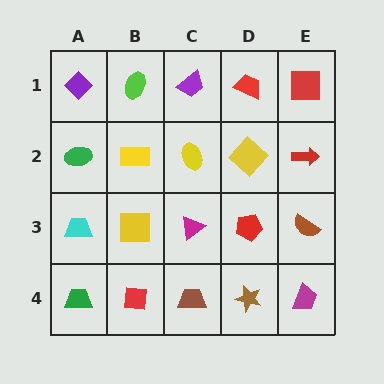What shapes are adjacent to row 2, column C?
A purple trapezoid (row 1, column C), a magenta triangle (row 3, column C), a yellow rectangle (row 2, column B), a yellow diamond (row 2, column D).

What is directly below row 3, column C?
A brown trapezoid.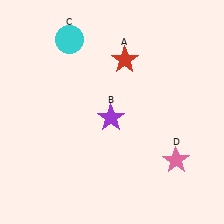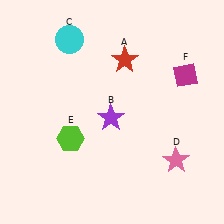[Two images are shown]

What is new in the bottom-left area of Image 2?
A lime hexagon (E) was added in the bottom-left area of Image 2.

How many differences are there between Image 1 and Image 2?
There are 2 differences between the two images.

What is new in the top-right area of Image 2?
A magenta diamond (F) was added in the top-right area of Image 2.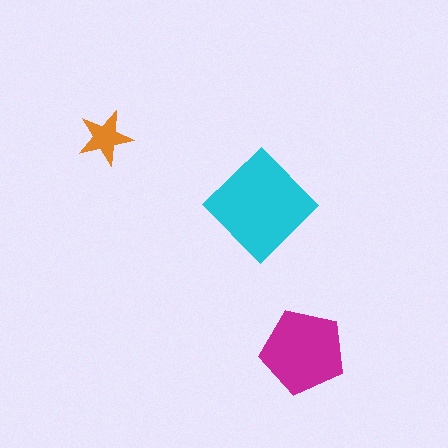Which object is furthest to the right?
The magenta pentagon is rightmost.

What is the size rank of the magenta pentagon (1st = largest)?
2nd.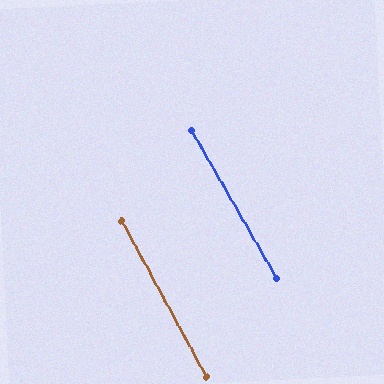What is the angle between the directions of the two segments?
Approximately 2 degrees.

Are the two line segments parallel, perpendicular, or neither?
Parallel — their directions differ by only 1.6°.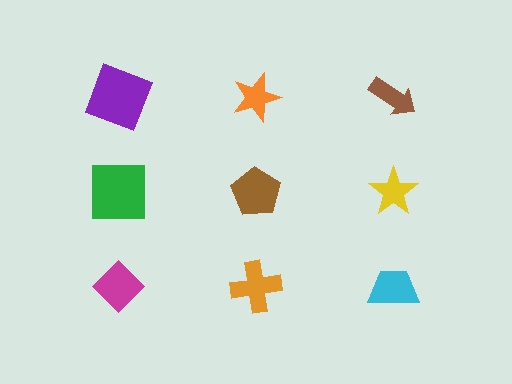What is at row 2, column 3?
A yellow star.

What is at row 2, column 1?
A green square.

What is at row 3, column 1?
A magenta diamond.